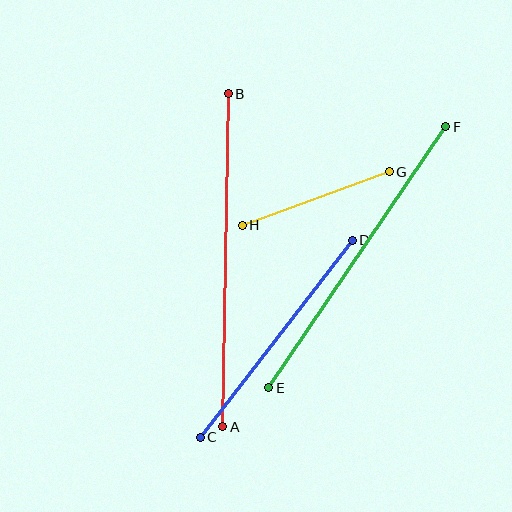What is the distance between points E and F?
The distance is approximately 316 pixels.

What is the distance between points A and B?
The distance is approximately 333 pixels.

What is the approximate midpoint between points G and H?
The midpoint is at approximately (316, 198) pixels.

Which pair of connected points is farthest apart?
Points A and B are farthest apart.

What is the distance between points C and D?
The distance is approximately 249 pixels.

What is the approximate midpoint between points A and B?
The midpoint is at approximately (225, 260) pixels.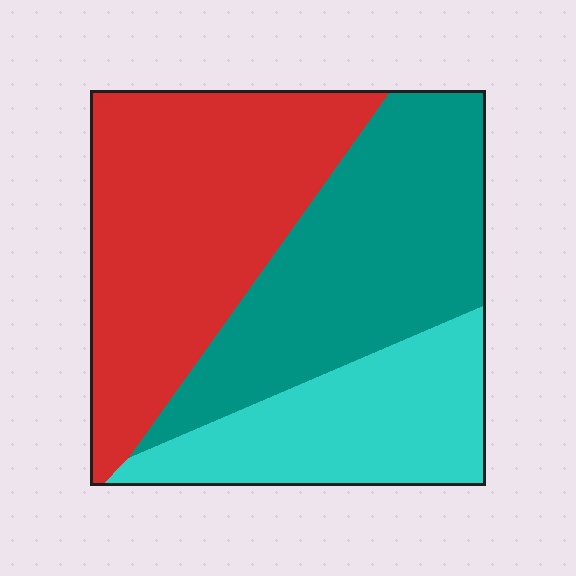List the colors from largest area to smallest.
From largest to smallest: red, teal, cyan.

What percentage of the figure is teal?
Teal takes up about three eighths (3/8) of the figure.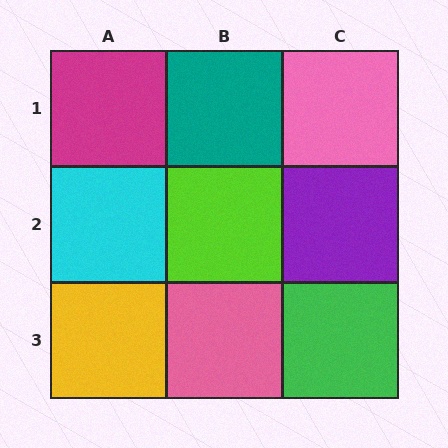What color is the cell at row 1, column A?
Magenta.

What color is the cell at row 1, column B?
Teal.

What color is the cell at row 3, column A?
Yellow.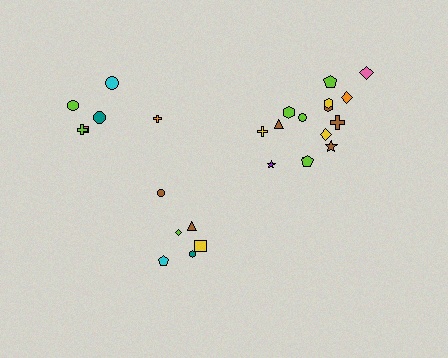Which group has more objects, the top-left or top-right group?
The top-right group.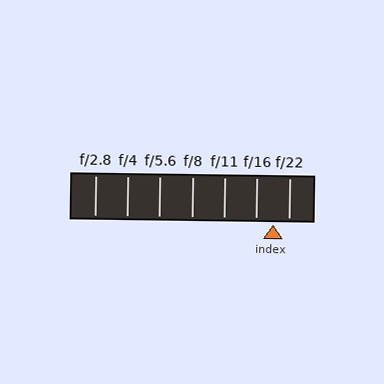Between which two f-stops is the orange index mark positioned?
The index mark is between f/16 and f/22.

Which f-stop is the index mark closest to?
The index mark is closest to f/22.